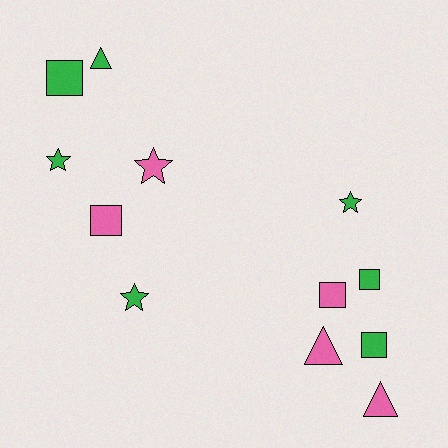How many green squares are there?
There are 3 green squares.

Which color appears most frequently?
Green, with 7 objects.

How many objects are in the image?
There are 12 objects.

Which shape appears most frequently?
Square, with 5 objects.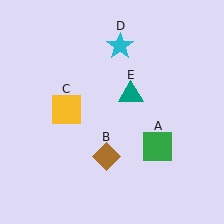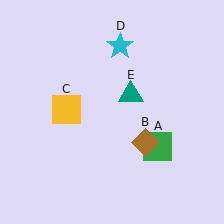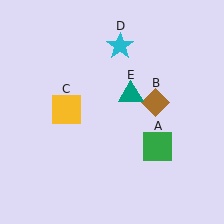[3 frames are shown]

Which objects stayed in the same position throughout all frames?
Green square (object A) and yellow square (object C) and cyan star (object D) and teal triangle (object E) remained stationary.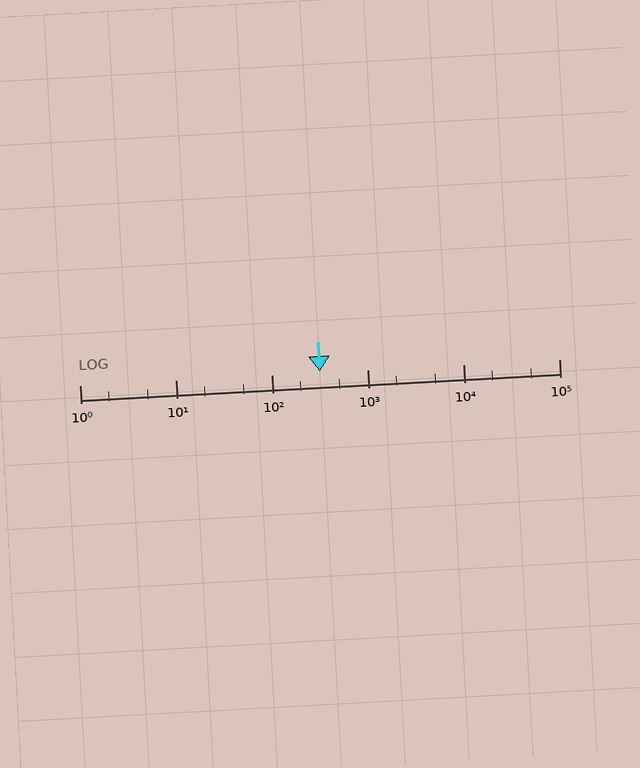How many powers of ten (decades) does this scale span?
The scale spans 5 decades, from 1 to 100000.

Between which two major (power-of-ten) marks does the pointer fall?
The pointer is between 100 and 1000.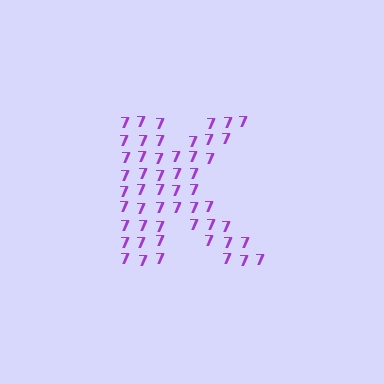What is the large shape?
The large shape is the letter K.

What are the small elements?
The small elements are digit 7's.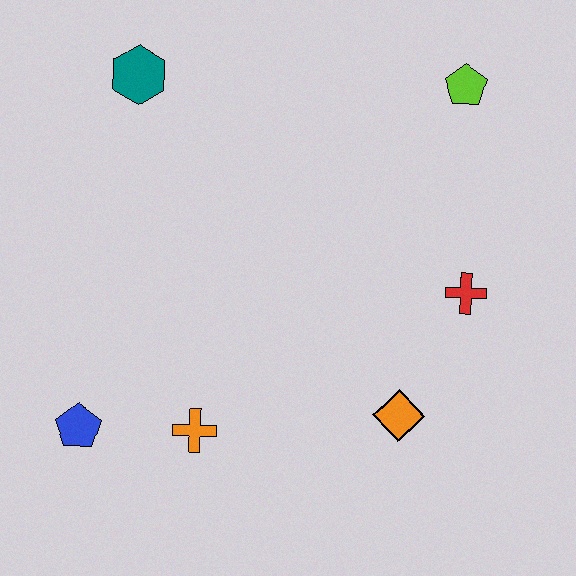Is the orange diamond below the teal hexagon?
Yes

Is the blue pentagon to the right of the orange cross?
No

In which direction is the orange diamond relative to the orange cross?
The orange diamond is to the right of the orange cross.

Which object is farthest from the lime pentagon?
The blue pentagon is farthest from the lime pentagon.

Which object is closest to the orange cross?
The blue pentagon is closest to the orange cross.